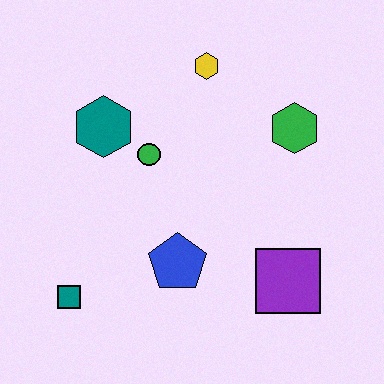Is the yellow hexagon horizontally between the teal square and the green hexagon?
Yes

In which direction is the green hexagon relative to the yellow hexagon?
The green hexagon is to the right of the yellow hexagon.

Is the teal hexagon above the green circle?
Yes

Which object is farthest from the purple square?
The teal hexagon is farthest from the purple square.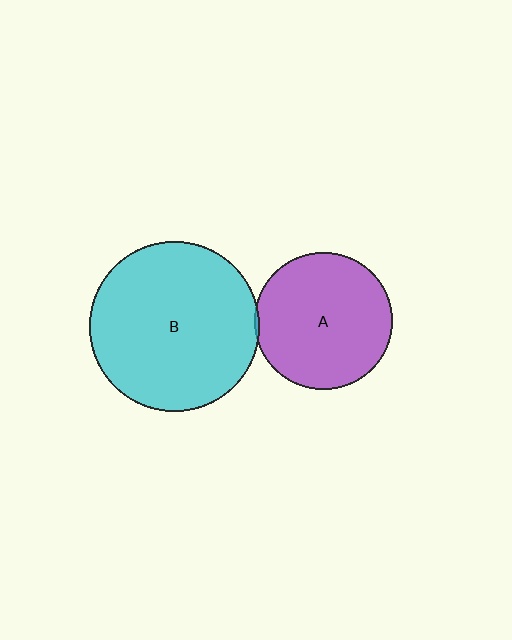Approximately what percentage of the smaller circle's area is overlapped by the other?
Approximately 5%.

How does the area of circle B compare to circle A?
Approximately 1.5 times.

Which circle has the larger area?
Circle B (cyan).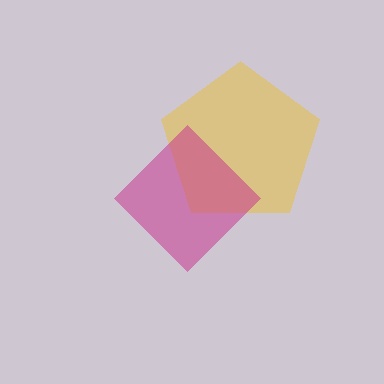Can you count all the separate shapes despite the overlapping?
Yes, there are 2 separate shapes.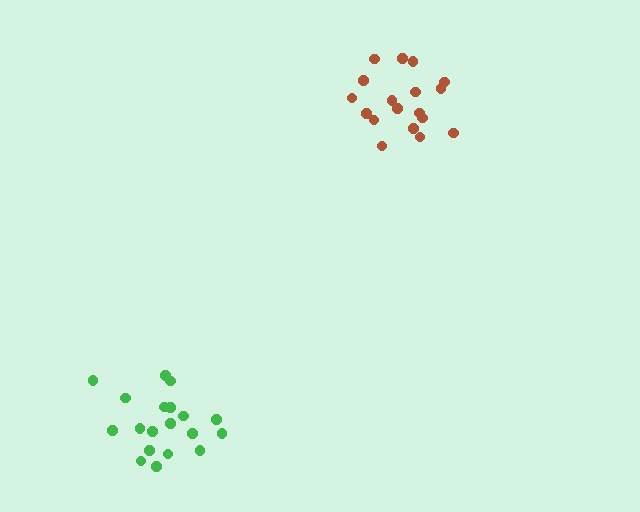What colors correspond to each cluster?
The clusters are colored: green, brown.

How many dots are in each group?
Group 1: 19 dots, Group 2: 18 dots (37 total).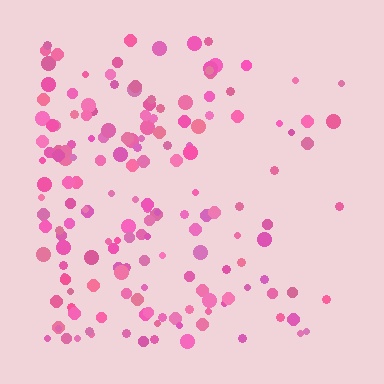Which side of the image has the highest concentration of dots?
The left.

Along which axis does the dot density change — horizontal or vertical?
Horizontal.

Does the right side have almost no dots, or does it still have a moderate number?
Still a moderate number, just noticeably fewer than the left.